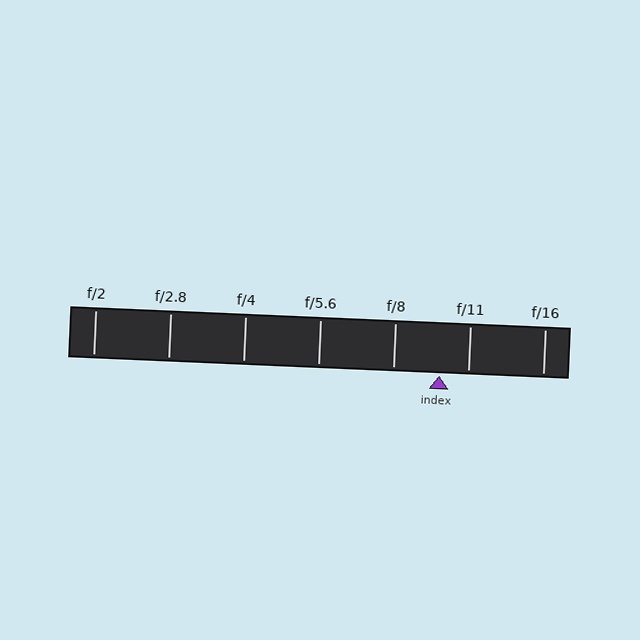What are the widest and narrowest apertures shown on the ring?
The widest aperture shown is f/2 and the narrowest is f/16.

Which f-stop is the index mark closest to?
The index mark is closest to f/11.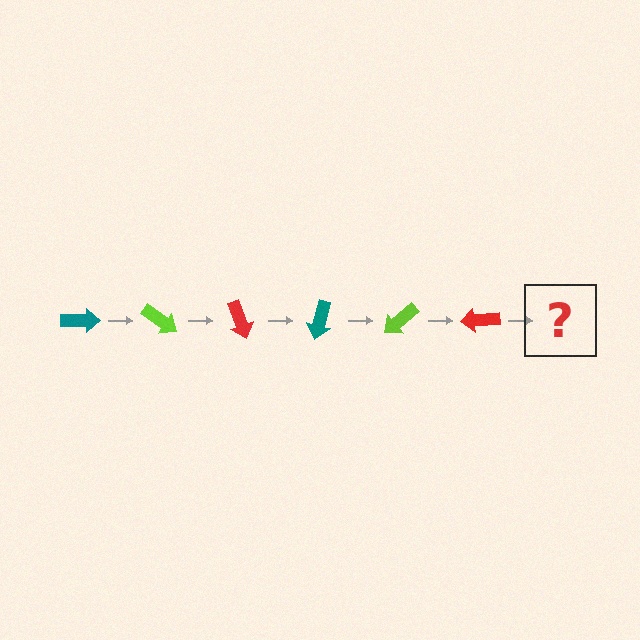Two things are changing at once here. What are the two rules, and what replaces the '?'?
The two rules are that it rotates 35 degrees each step and the color cycles through teal, lime, and red. The '?' should be a teal arrow, rotated 210 degrees from the start.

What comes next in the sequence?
The next element should be a teal arrow, rotated 210 degrees from the start.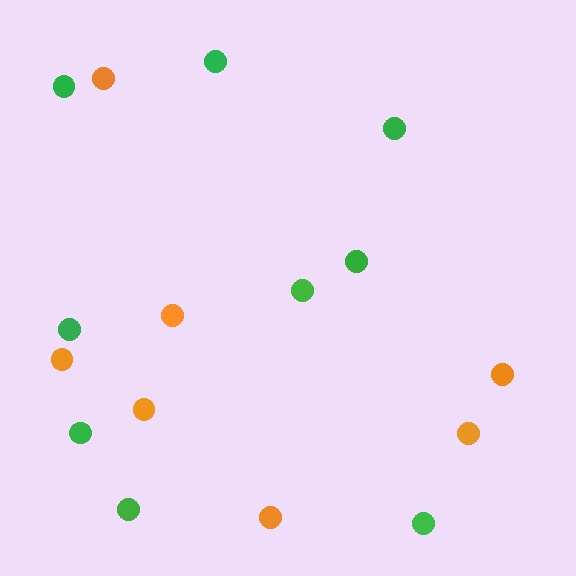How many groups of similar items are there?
There are 2 groups: one group of orange circles (7) and one group of green circles (9).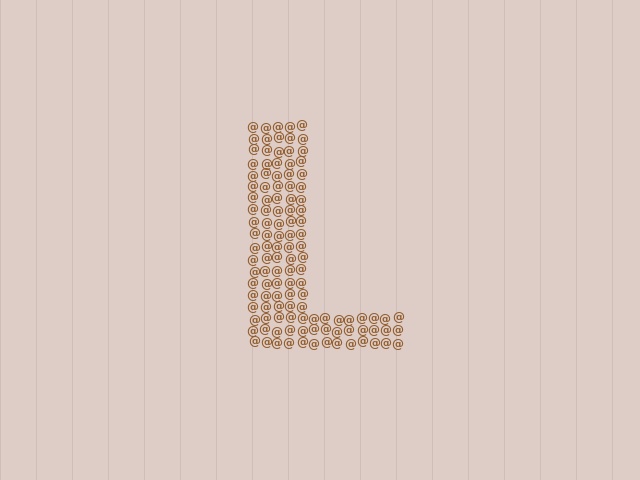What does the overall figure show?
The overall figure shows the letter L.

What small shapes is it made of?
It is made of small at signs.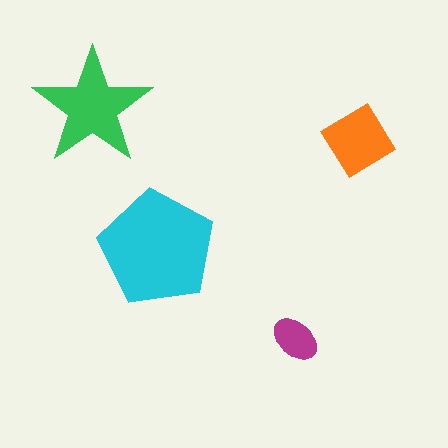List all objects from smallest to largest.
The magenta ellipse, the orange diamond, the green star, the cyan pentagon.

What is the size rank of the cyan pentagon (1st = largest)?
1st.